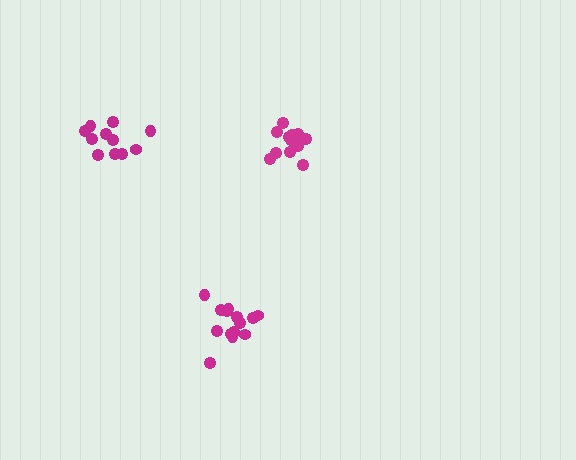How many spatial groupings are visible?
There are 3 spatial groupings.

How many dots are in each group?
Group 1: 13 dots, Group 2: 14 dots, Group 3: 11 dots (38 total).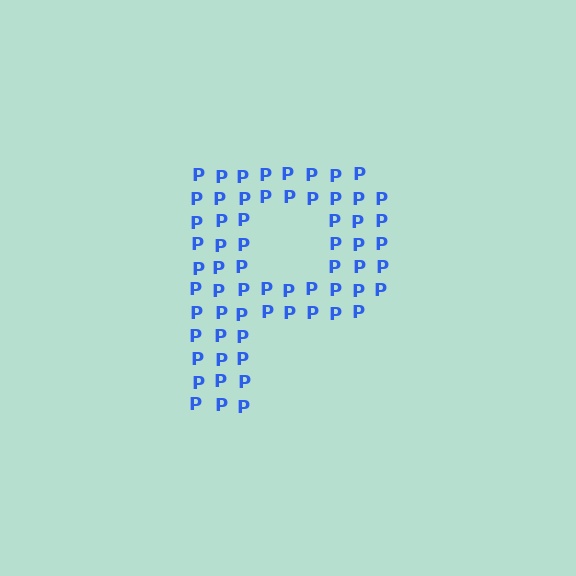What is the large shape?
The large shape is the letter P.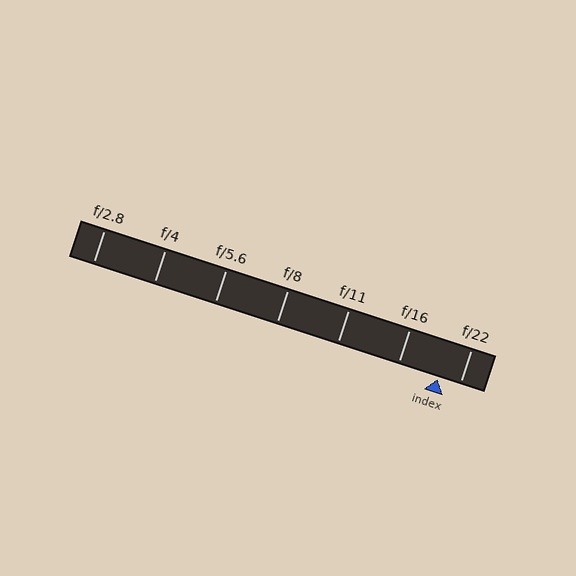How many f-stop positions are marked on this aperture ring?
There are 7 f-stop positions marked.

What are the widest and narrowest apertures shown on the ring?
The widest aperture shown is f/2.8 and the narrowest is f/22.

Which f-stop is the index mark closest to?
The index mark is closest to f/22.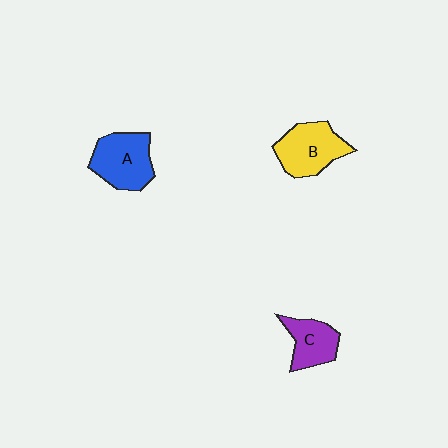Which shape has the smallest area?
Shape C (purple).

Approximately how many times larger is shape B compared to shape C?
Approximately 1.4 times.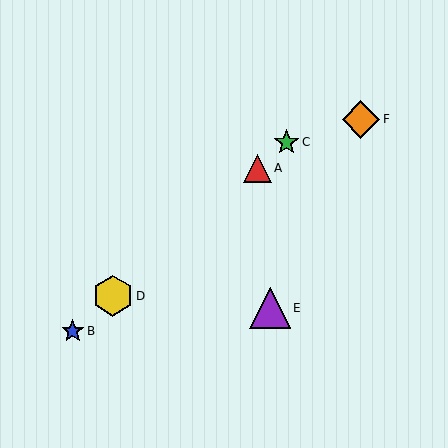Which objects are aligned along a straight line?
Objects A, B, C, D are aligned along a straight line.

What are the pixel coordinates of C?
Object C is at (287, 142).